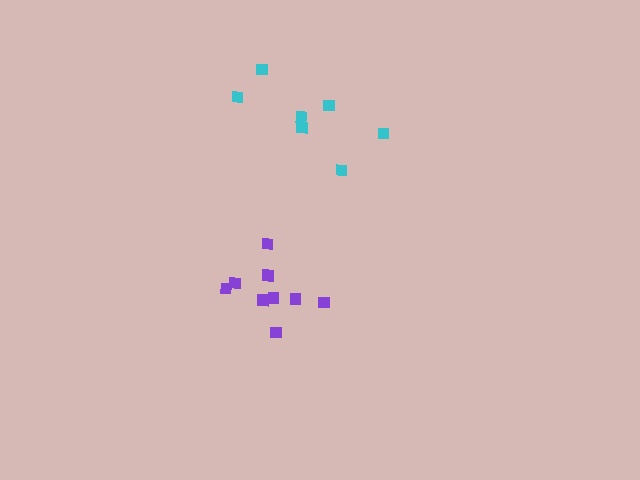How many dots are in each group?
Group 1: 9 dots, Group 2: 7 dots (16 total).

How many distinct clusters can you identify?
There are 2 distinct clusters.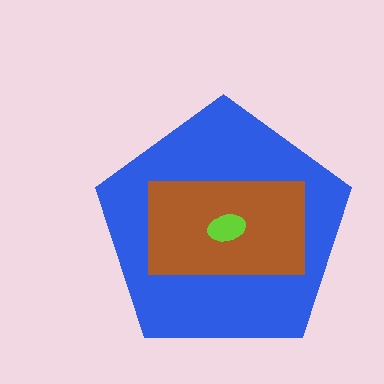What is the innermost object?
The lime ellipse.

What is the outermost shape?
The blue pentagon.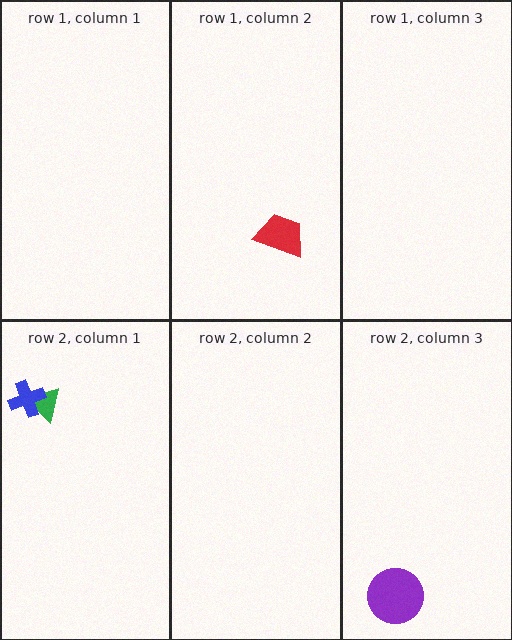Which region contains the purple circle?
The row 2, column 3 region.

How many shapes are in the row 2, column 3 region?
1.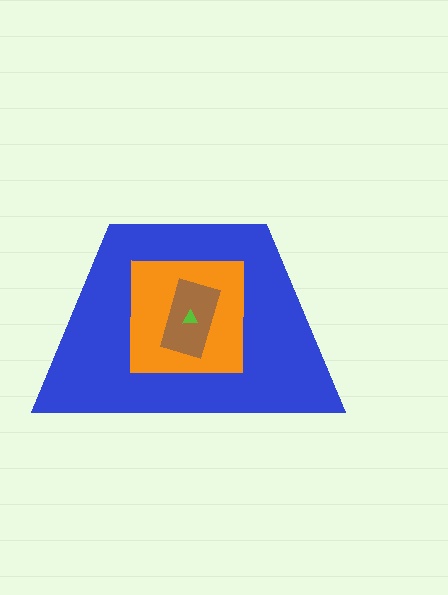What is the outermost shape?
The blue trapezoid.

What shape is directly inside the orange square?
The brown rectangle.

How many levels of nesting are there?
4.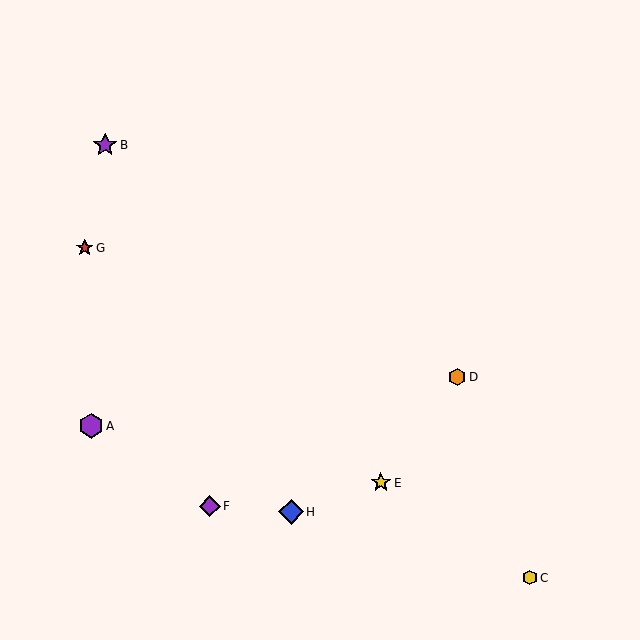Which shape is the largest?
The blue diamond (labeled H) is the largest.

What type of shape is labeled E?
Shape E is a yellow star.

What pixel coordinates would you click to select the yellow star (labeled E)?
Click at (381, 483) to select the yellow star E.